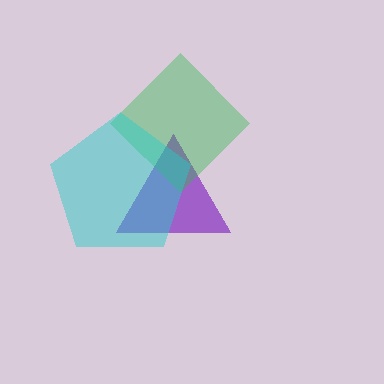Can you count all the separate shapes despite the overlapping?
Yes, there are 3 separate shapes.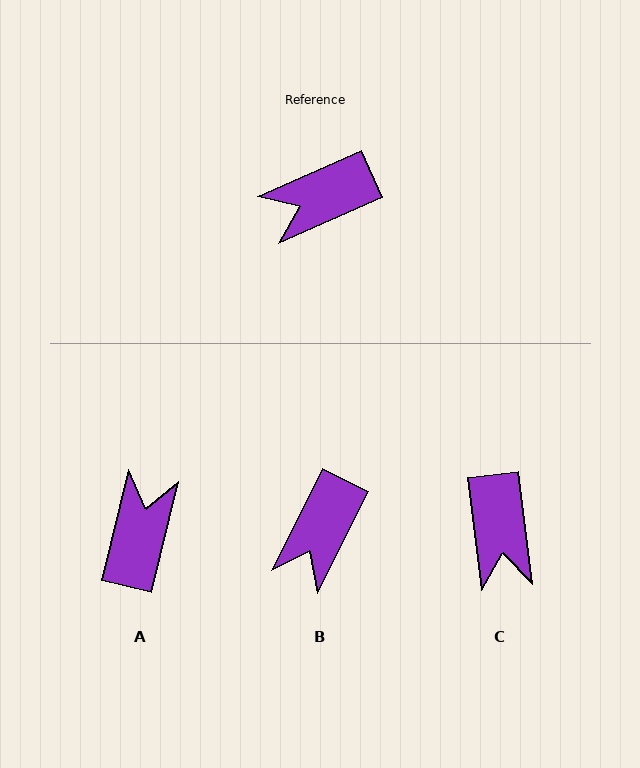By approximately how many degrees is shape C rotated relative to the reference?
Approximately 73 degrees counter-clockwise.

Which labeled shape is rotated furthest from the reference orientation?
A, about 127 degrees away.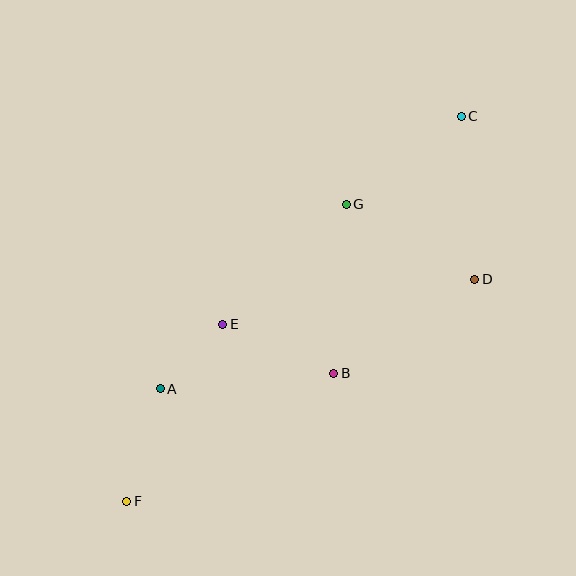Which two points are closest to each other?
Points A and E are closest to each other.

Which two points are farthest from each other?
Points C and F are farthest from each other.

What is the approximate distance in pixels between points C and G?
The distance between C and G is approximately 145 pixels.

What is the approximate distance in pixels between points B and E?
The distance between B and E is approximately 122 pixels.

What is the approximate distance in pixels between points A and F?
The distance between A and F is approximately 117 pixels.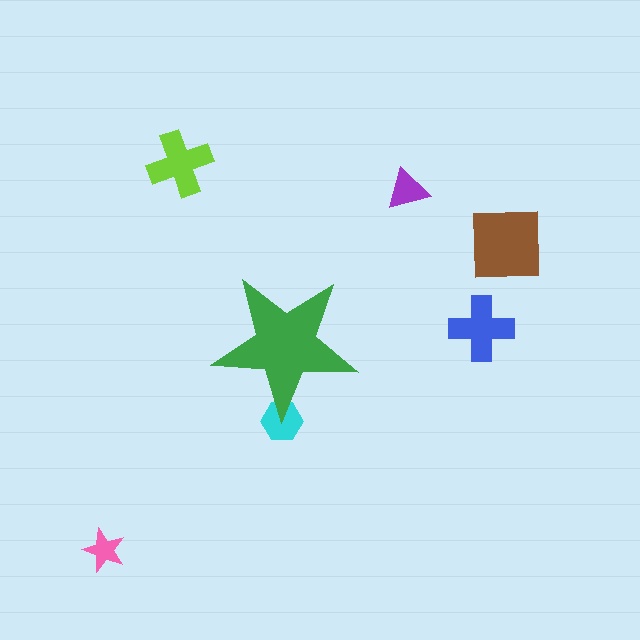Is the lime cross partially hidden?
No, the lime cross is fully visible.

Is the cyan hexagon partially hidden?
Yes, the cyan hexagon is partially hidden behind the green star.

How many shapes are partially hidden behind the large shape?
1 shape is partially hidden.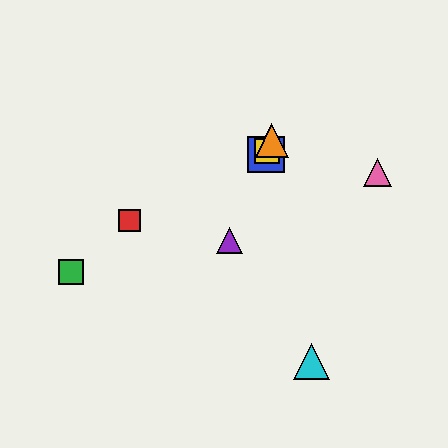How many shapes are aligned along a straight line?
4 shapes (the blue square, the yellow square, the purple triangle, the orange triangle) are aligned along a straight line.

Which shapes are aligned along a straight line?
The blue square, the yellow square, the purple triangle, the orange triangle are aligned along a straight line.